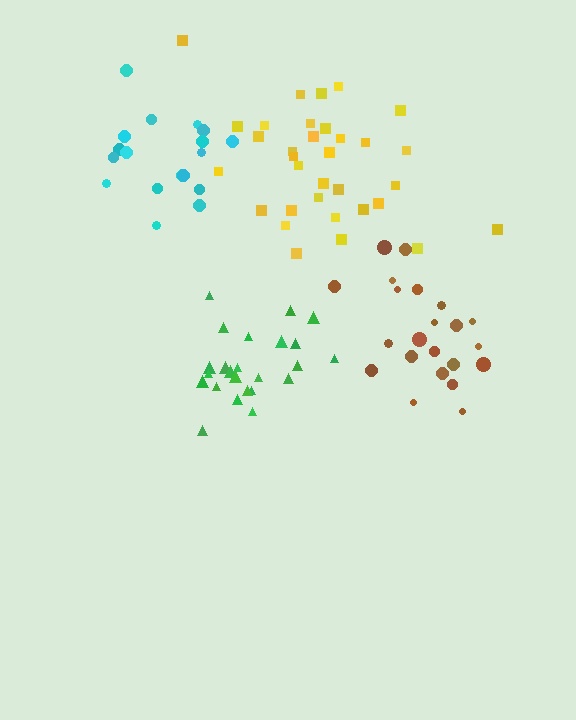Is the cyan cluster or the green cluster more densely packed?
Green.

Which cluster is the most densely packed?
Green.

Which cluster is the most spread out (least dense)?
Yellow.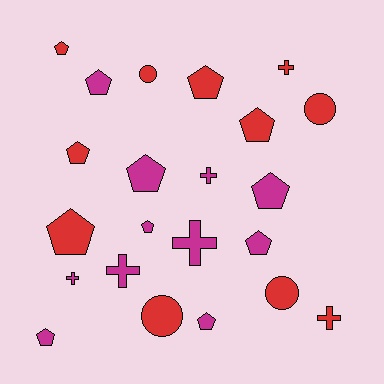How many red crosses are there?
There are 2 red crosses.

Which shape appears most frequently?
Pentagon, with 12 objects.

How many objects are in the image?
There are 22 objects.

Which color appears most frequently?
Magenta, with 11 objects.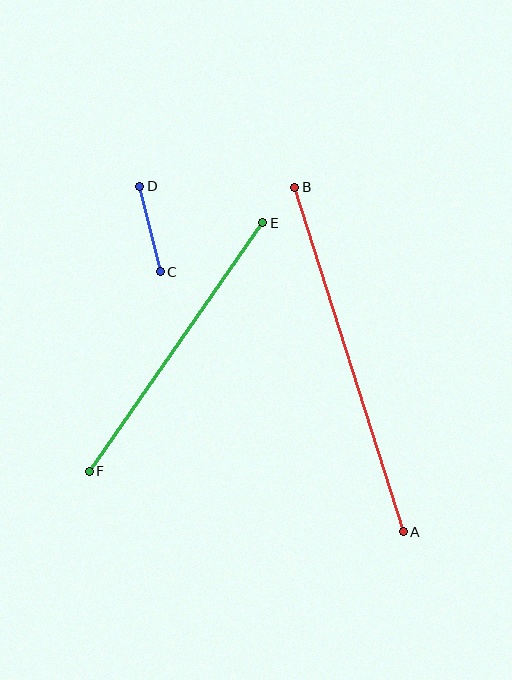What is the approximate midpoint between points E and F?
The midpoint is at approximately (176, 347) pixels.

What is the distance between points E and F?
The distance is approximately 303 pixels.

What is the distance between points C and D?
The distance is approximately 87 pixels.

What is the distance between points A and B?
The distance is approximately 361 pixels.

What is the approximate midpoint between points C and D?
The midpoint is at approximately (150, 229) pixels.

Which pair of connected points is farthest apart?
Points A and B are farthest apart.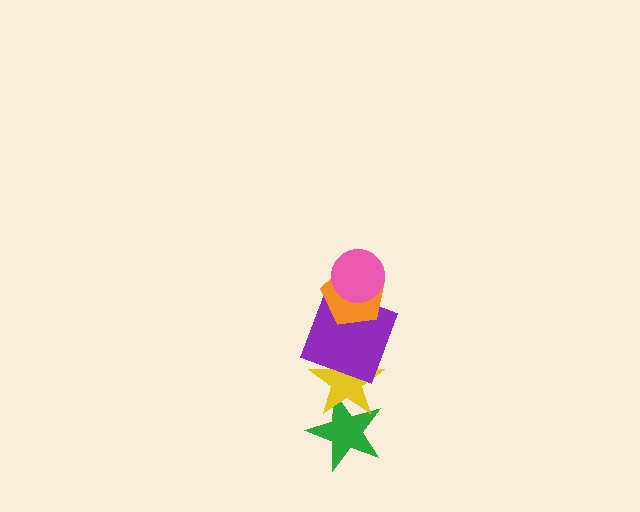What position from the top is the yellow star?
The yellow star is 4th from the top.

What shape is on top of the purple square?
The orange pentagon is on top of the purple square.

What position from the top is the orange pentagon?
The orange pentagon is 2nd from the top.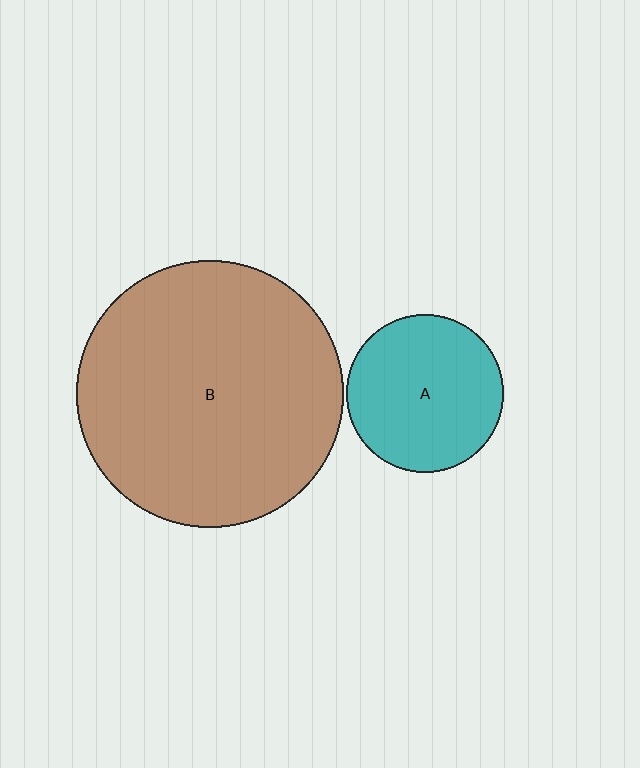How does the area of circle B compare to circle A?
Approximately 2.9 times.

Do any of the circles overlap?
No, none of the circles overlap.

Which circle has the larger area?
Circle B (brown).